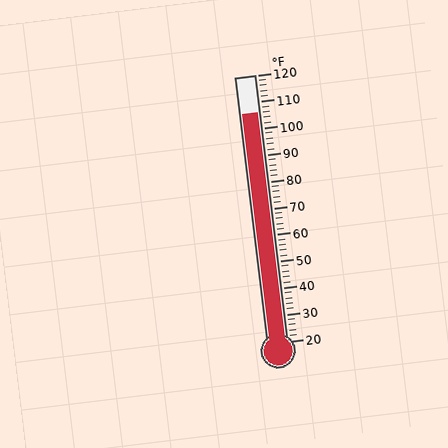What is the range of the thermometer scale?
The thermometer scale ranges from 20°F to 120°F.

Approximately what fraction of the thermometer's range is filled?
The thermometer is filled to approximately 85% of its range.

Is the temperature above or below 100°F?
The temperature is above 100°F.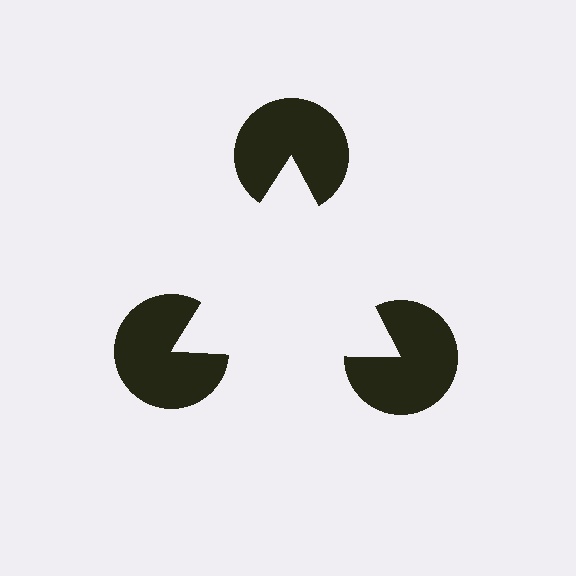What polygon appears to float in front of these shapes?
An illusory triangle — its edges are inferred from the aligned wedge cuts in the pac-man discs, not physically drawn.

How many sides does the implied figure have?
3 sides.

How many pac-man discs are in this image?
There are 3 — one at each vertex of the illusory triangle.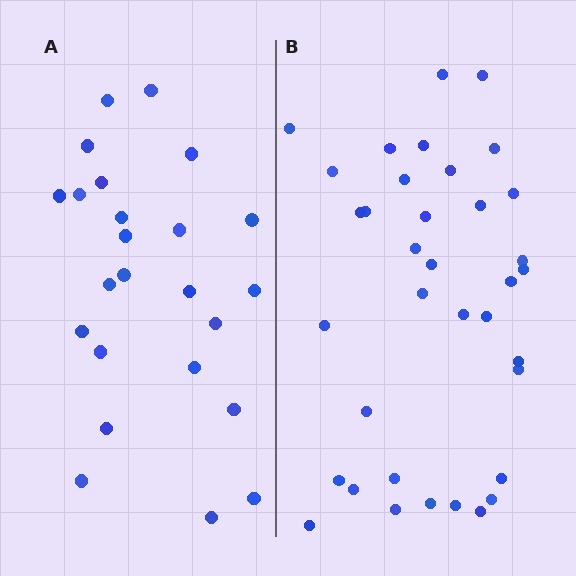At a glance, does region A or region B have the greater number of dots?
Region B (the right region) has more dots.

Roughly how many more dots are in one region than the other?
Region B has roughly 12 or so more dots than region A.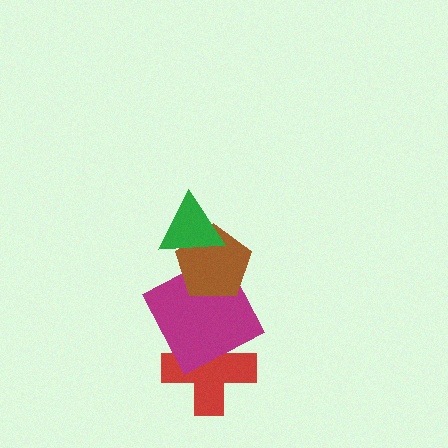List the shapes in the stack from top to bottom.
From top to bottom: the green triangle, the brown pentagon, the magenta square, the red cross.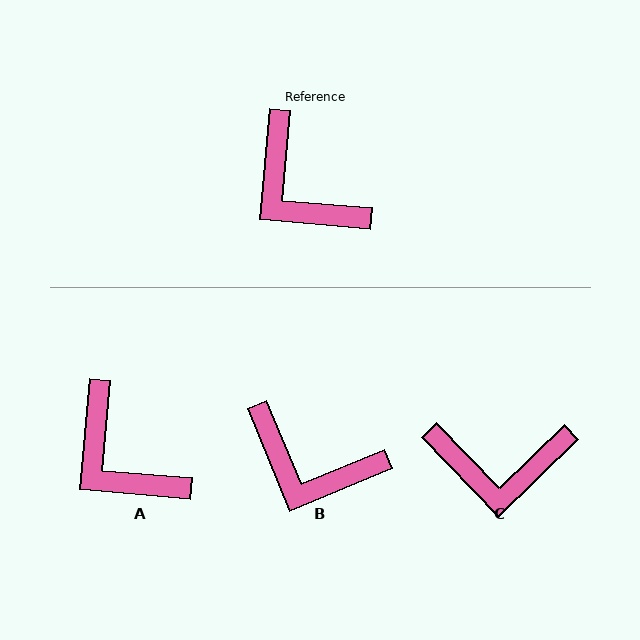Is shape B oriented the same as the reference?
No, it is off by about 27 degrees.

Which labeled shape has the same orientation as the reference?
A.